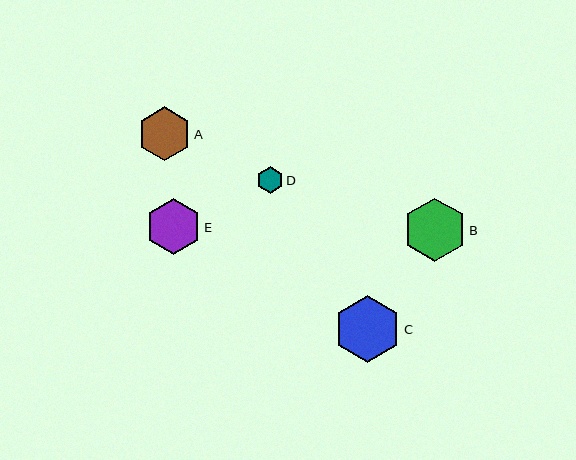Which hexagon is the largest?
Hexagon C is the largest with a size of approximately 67 pixels.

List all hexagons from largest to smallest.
From largest to smallest: C, B, E, A, D.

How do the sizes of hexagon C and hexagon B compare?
Hexagon C and hexagon B are approximately the same size.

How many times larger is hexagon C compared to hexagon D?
Hexagon C is approximately 2.5 times the size of hexagon D.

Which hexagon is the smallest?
Hexagon D is the smallest with a size of approximately 26 pixels.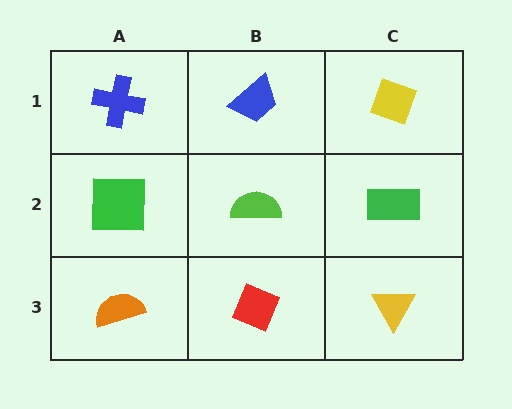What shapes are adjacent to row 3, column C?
A green rectangle (row 2, column C), a red diamond (row 3, column B).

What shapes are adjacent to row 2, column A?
A blue cross (row 1, column A), an orange semicircle (row 3, column A), a lime semicircle (row 2, column B).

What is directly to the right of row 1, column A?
A blue trapezoid.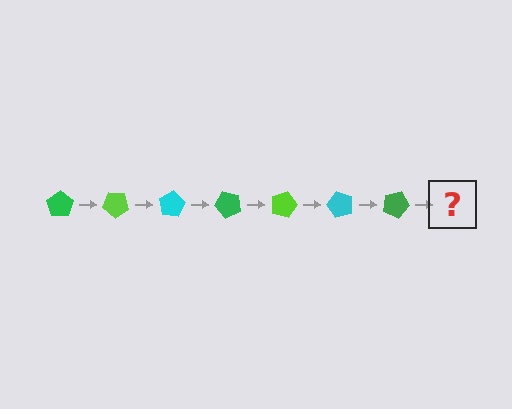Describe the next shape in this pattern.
It should be a lime pentagon, rotated 280 degrees from the start.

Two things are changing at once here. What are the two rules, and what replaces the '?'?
The two rules are that it rotates 40 degrees each step and the color cycles through green, lime, and cyan. The '?' should be a lime pentagon, rotated 280 degrees from the start.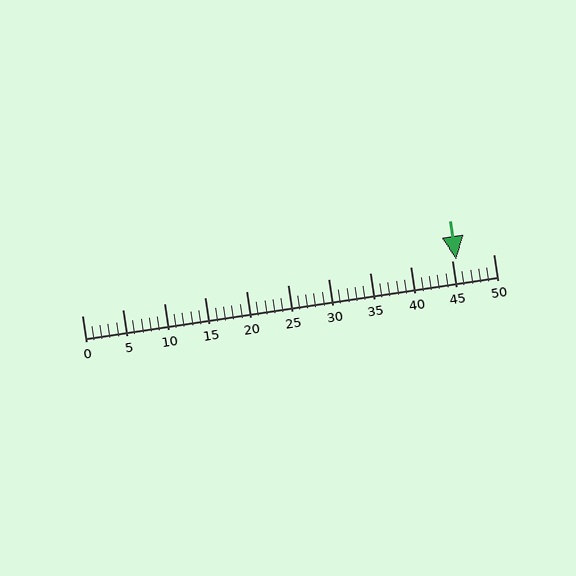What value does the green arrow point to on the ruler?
The green arrow points to approximately 46.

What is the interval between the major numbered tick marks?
The major tick marks are spaced 5 units apart.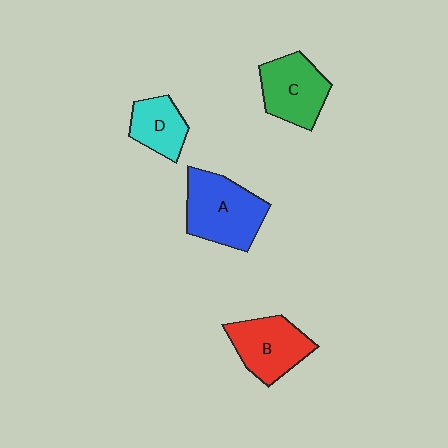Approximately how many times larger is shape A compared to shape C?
Approximately 1.3 times.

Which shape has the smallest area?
Shape D (cyan).